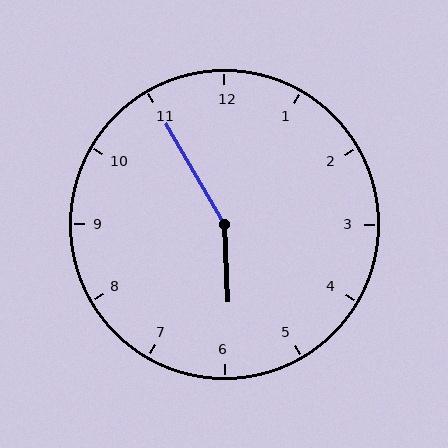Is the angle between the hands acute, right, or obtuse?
It is obtuse.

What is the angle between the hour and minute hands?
Approximately 152 degrees.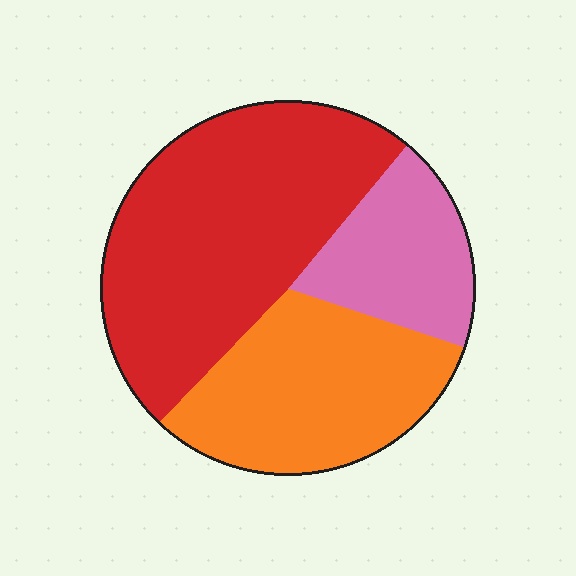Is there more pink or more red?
Red.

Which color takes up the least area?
Pink, at roughly 20%.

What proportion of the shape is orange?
Orange covers about 30% of the shape.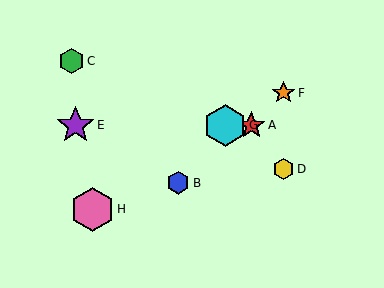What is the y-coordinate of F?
Object F is at y≈93.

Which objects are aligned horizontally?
Objects A, E, G are aligned horizontally.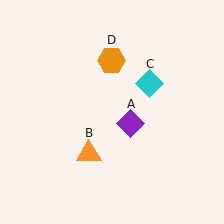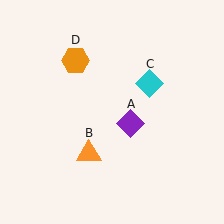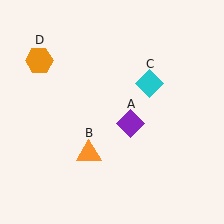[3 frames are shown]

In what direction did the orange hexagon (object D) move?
The orange hexagon (object D) moved left.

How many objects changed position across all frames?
1 object changed position: orange hexagon (object D).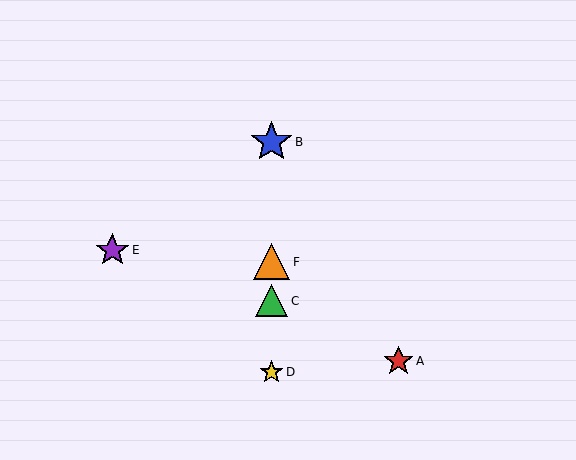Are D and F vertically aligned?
Yes, both are at x≈271.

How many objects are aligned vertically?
4 objects (B, C, D, F) are aligned vertically.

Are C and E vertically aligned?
No, C is at x≈271 and E is at x≈112.